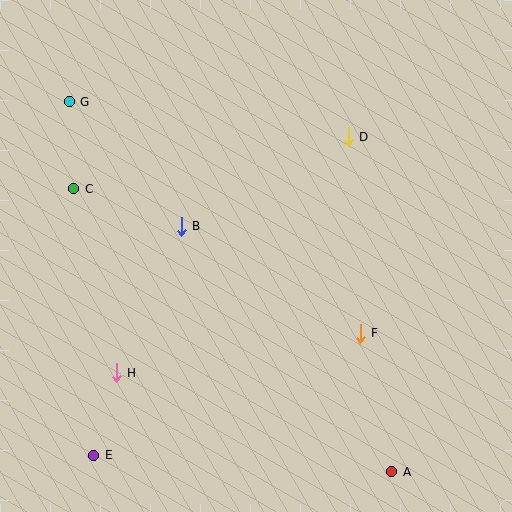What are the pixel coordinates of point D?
Point D is at (348, 137).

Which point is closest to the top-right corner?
Point D is closest to the top-right corner.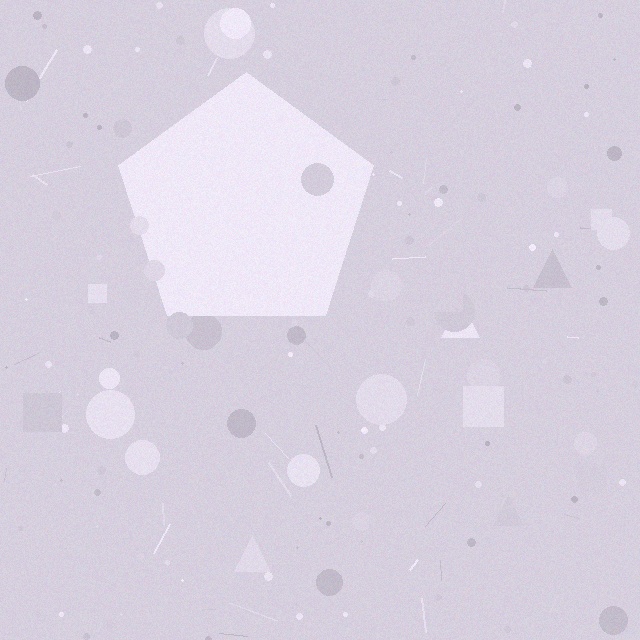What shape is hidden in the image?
A pentagon is hidden in the image.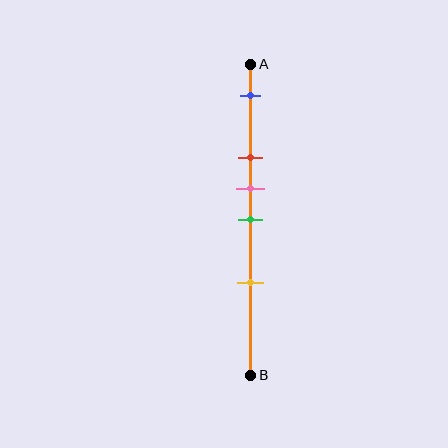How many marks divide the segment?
There are 5 marks dividing the segment.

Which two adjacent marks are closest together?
The pink and green marks are the closest adjacent pair.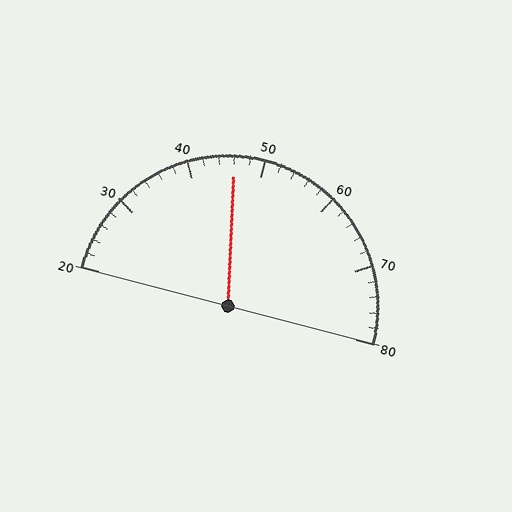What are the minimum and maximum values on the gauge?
The gauge ranges from 20 to 80.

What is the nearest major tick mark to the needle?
The nearest major tick mark is 50.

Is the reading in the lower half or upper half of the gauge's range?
The reading is in the lower half of the range (20 to 80).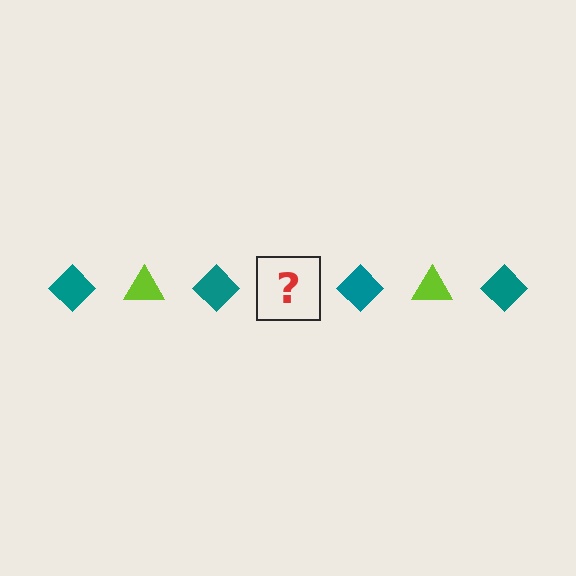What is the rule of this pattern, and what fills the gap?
The rule is that the pattern alternates between teal diamond and lime triangle. The gap should be filled with a lime triangle.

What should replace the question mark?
The question mark should be replaced with a lime triangle.